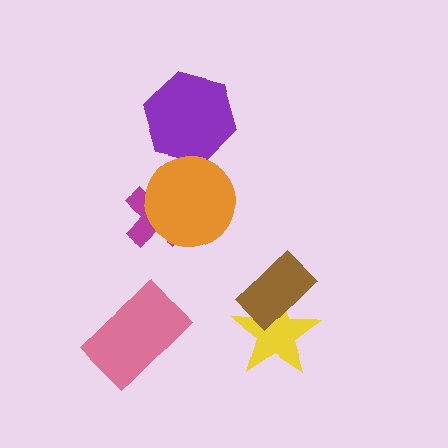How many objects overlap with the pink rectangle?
0 objects overlap with the pink rectangle.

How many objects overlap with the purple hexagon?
0 objects overlap with the purple hexagon.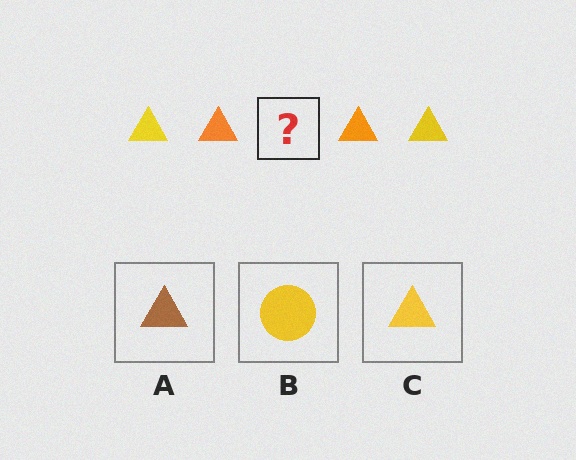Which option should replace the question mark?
Option C.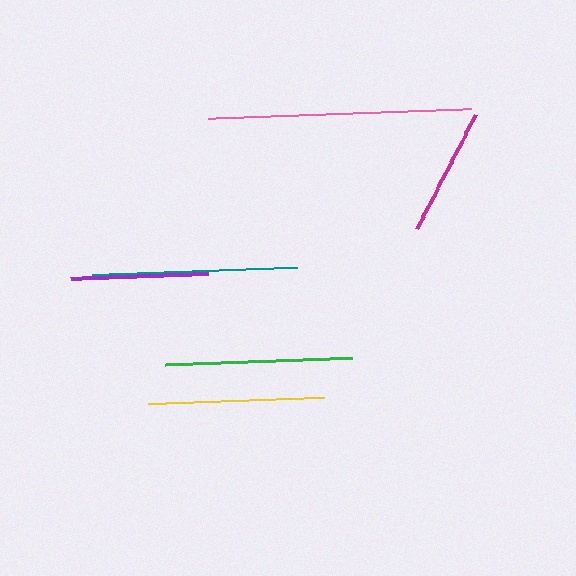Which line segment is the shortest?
The magenta line is the shortest at approximately 129 pixels.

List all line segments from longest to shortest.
From longest to shortest: pink, teal, green, yellow, purple, magenta.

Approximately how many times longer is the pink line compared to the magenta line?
The pink line is approximately 2.0 times the length of the magenta line.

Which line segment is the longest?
The pink line is the longest at approximately 262 pixels.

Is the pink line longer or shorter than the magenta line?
The pink line is longer than the magenta line.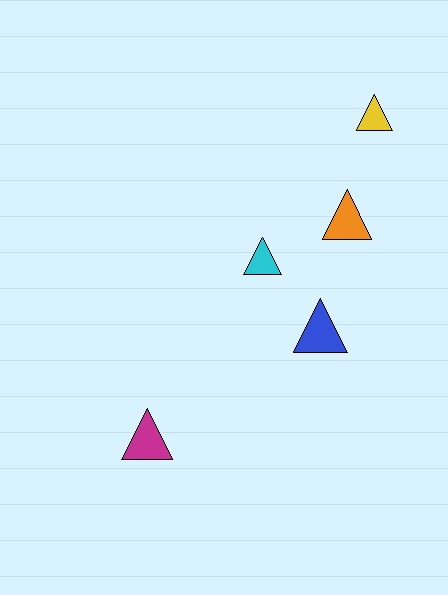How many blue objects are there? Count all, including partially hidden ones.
There is 1 blue object.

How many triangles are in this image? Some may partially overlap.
There are 5 triangles.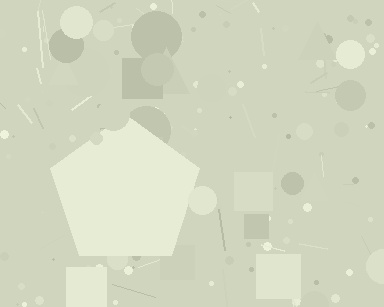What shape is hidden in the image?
A pentagon is hidden in the image.